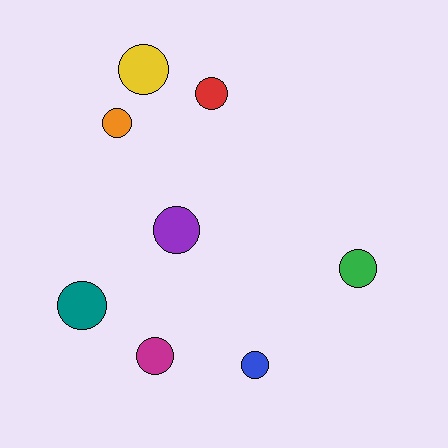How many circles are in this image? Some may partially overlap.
There are 8 circles.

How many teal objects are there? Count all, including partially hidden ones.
There is 1 teal object.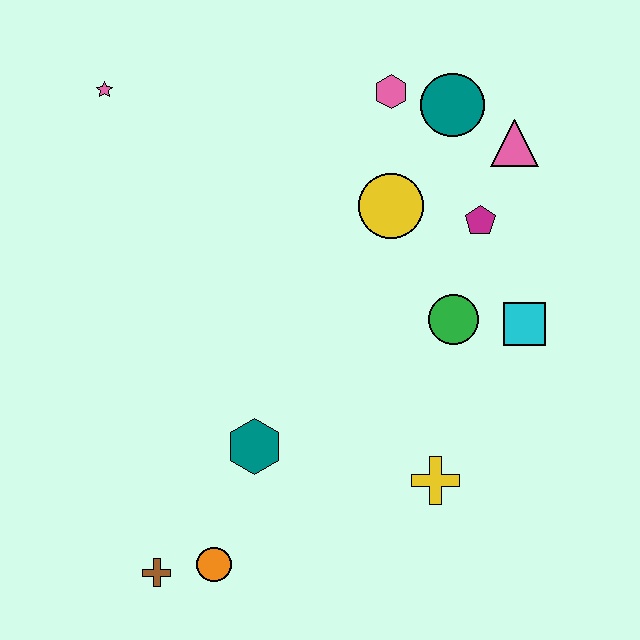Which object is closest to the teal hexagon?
The orange circle is closest to the teal hexagon.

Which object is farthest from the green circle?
The pink star is farthest from the green circle.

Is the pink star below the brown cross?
No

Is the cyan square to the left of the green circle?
No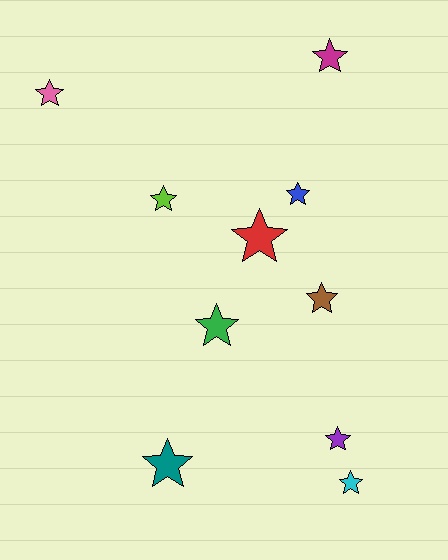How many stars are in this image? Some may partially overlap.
There are 10 stars.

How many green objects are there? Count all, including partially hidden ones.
There is 1 green object.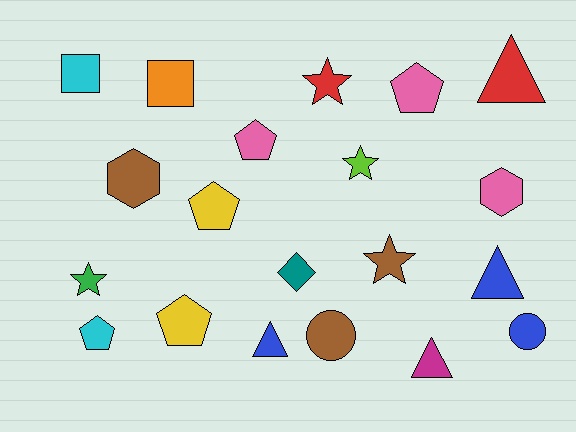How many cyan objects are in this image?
There are 2 cyan objects.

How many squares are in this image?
There are 2 squares.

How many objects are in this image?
There are 20 objects.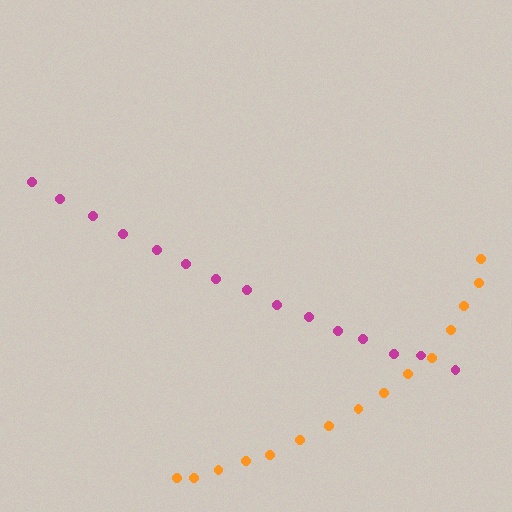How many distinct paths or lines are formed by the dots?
There are 2 distinct paths.